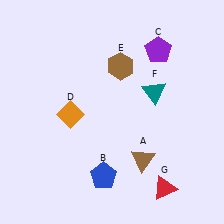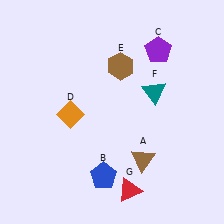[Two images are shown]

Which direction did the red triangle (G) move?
The red triangle (G) moved left.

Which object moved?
The red triangle (G) moved left.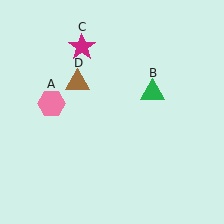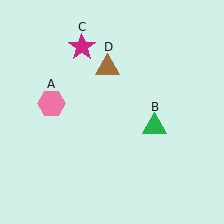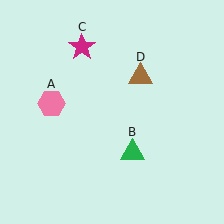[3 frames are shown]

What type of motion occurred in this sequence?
The green triangle (object B), brown triangle (object D) rotated clockwise around the center of the scene.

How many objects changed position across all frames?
2 objects changed position: green triangle (object B), brown triangle (object D).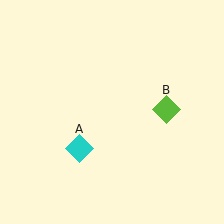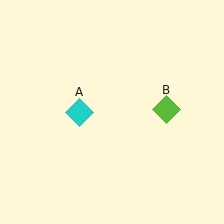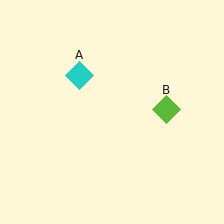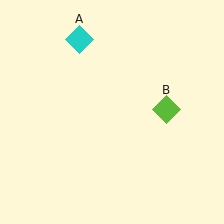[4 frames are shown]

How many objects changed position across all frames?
1 object changed position: cyan diamond (object A).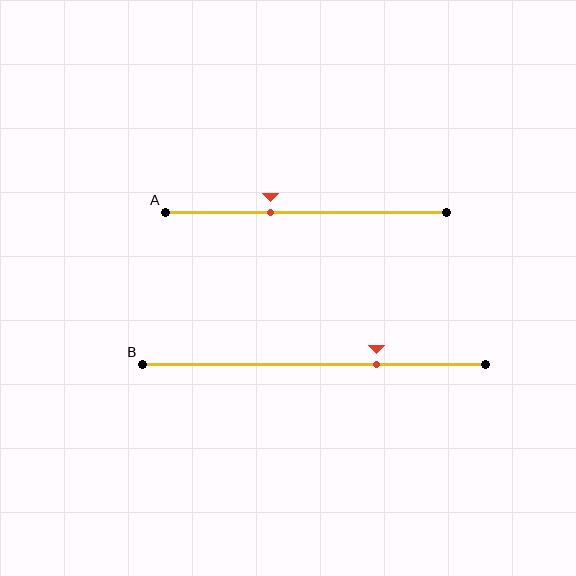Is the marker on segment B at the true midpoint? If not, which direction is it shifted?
No, the marker on segment B is shifted to the right by about 18% of the segment length.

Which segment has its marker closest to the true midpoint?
Segment A has its marker closest to the true midpoint.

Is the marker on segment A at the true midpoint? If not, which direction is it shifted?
No, the marker on segment A is shifted to the left by about 12% of the segment length.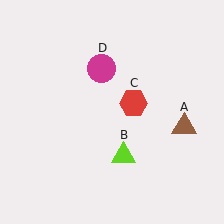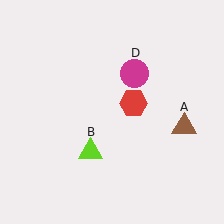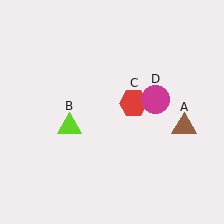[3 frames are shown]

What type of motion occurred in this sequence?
The lime triangle (object B), magenta circle (object D) rotated clockwise around the center of the scene.